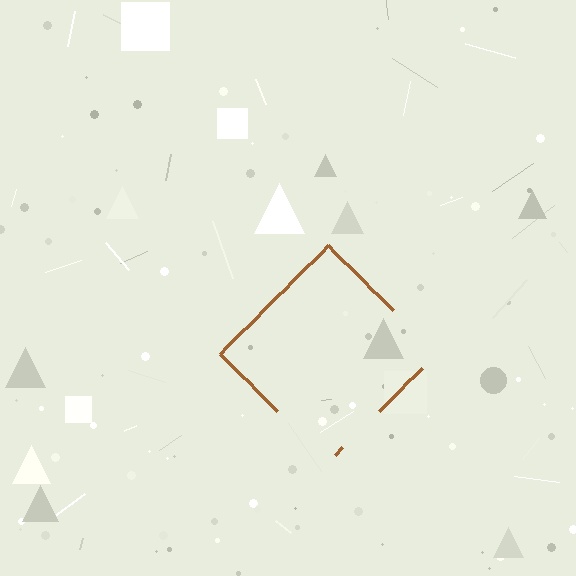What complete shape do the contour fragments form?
The contour fragments form a diamond.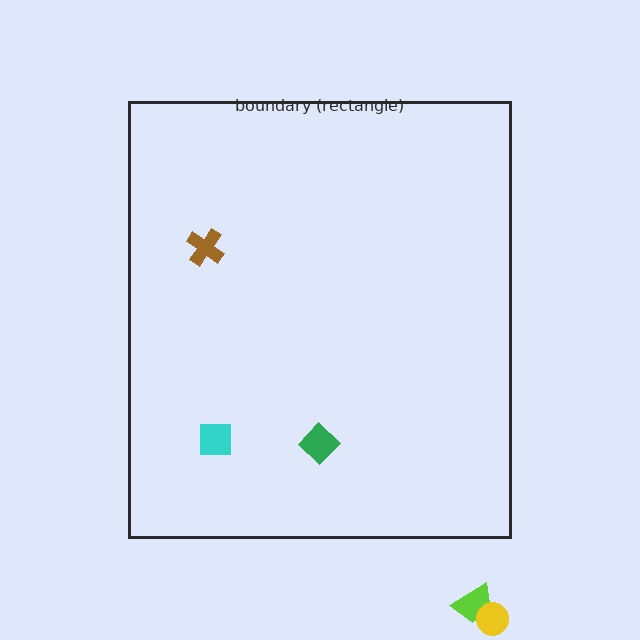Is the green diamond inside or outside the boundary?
Inside.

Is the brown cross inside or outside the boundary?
Inside.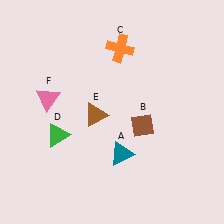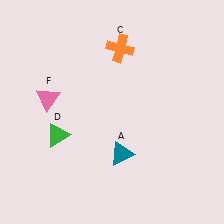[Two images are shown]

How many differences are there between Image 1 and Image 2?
There are 2 differences between the two images.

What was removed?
The brown triangle (E), the brown diamond (B) were removed in Image 2.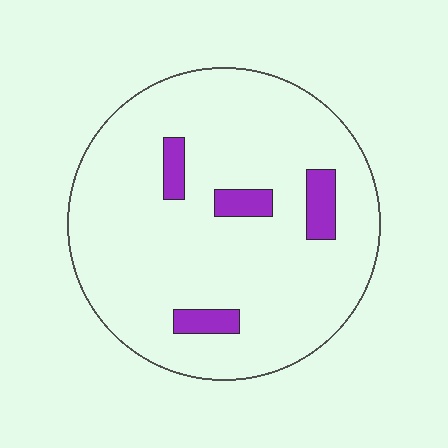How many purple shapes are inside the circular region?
4.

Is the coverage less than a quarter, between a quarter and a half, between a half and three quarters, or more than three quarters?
Less than a quarter.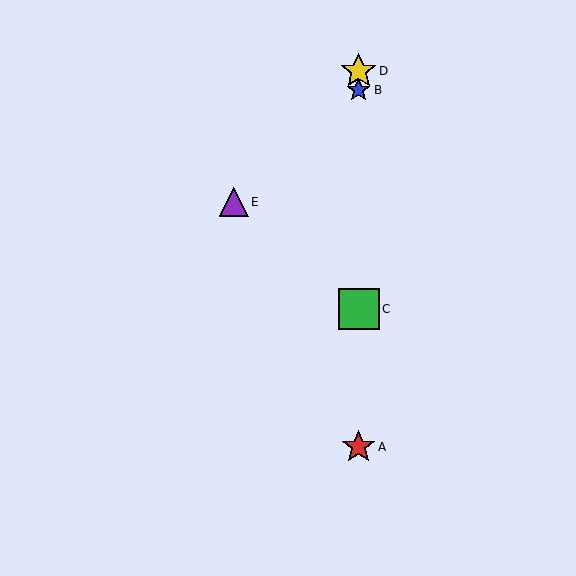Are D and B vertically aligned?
Yes, both are at x≈359.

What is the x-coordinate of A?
Object A is at x≈359.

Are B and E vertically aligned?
No, B is at x≈359 and E is at x≈234.